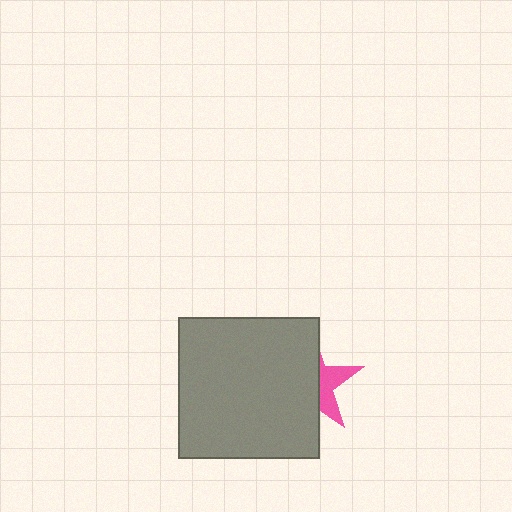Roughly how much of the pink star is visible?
A small part of it is visible (roughly 36%).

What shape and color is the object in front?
The object in front is a gray square.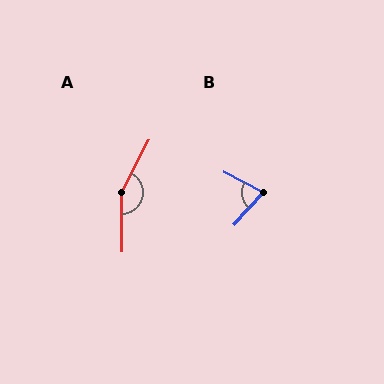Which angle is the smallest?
B, at approximately 76 degrees.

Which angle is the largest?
A, at approximately 152 degrees.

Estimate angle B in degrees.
Approximately 76 degrees.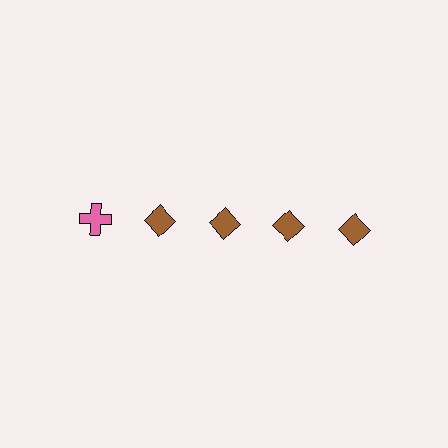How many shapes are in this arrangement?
There are 5 shapes arranged in a grid pattern.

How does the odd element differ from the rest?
It differs in both color (pink instead of brown) and shape (cross instead of diamond).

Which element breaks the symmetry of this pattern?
The pink cross in the top row, leftmost column breaks the symmetry. All other shapes are brown diamonds.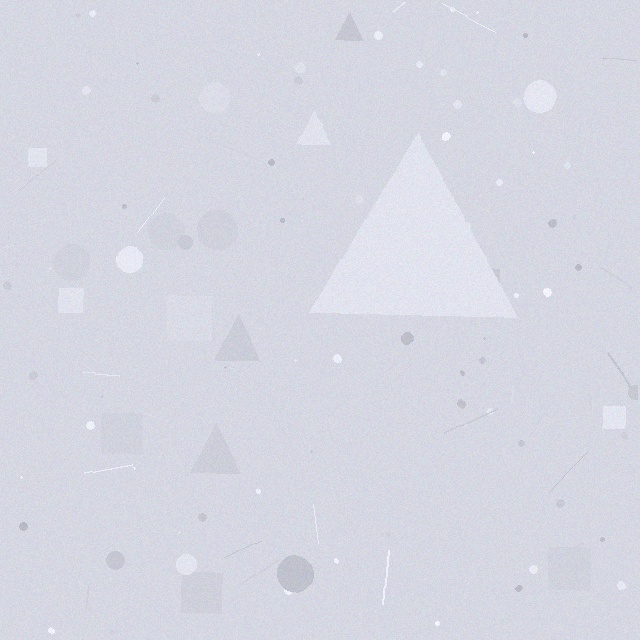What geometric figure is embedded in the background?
A triangle is embedded in the background.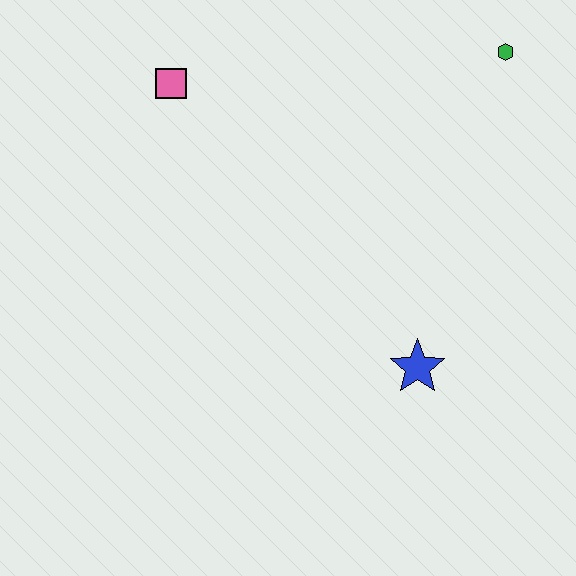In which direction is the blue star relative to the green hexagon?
The blue star is below the green hexagon.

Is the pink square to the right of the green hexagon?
No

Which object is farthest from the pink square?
The blue star is farthest from the pink square.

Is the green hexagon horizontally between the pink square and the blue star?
No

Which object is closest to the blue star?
The green hexagon is closest to the blue star.